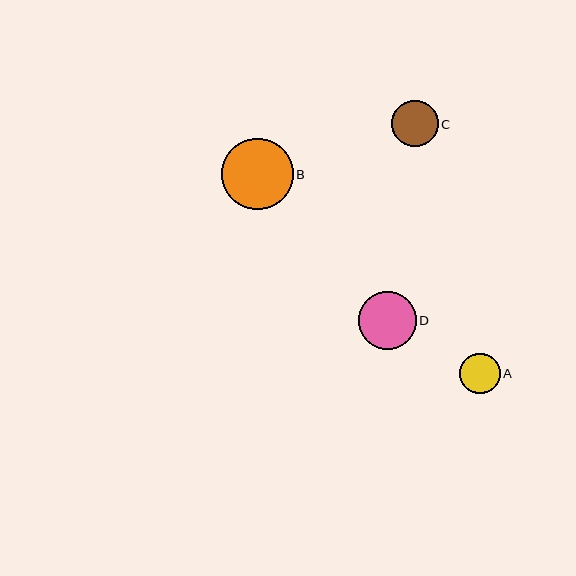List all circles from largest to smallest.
From largest to smallest: B, D, C, A.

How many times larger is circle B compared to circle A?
Circle B is approximately 1.8 times the size of circle A.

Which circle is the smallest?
Circle A is the smallest with a size of approximately 40 pixels.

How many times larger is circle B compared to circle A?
Circle B is approximately 1.8 times the size of circle A.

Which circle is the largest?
Circle B is the largest with a size of approximately 71 pixels.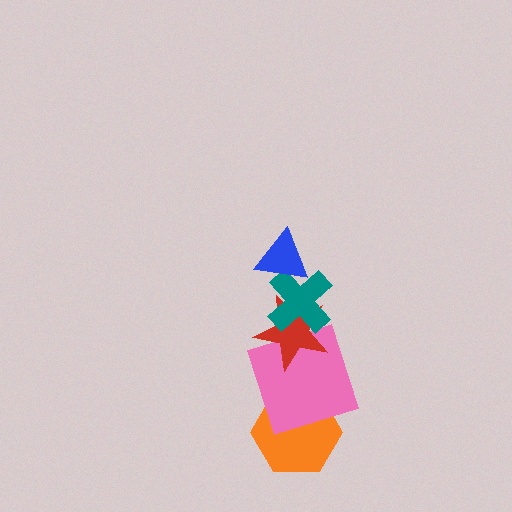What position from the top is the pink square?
The pink square is 4th from the top.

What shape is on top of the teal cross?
The blue triangle is on top of the teal cross.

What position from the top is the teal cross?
The teal cross is 2nd from the top.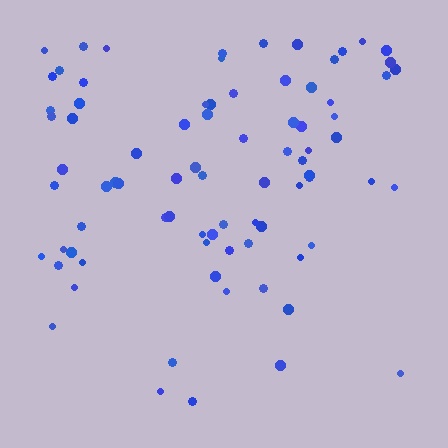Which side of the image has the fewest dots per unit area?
The bottom.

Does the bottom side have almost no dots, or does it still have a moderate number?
Still a moderate number, just noticeably fewer than the top.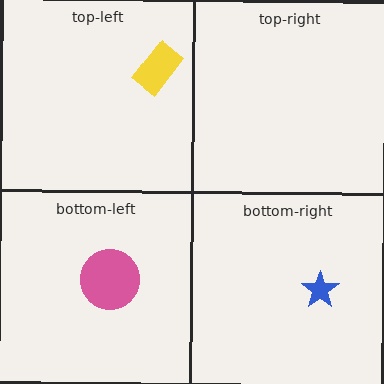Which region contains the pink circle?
The bottom-left region.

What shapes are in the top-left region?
The yellow rectangle.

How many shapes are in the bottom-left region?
1.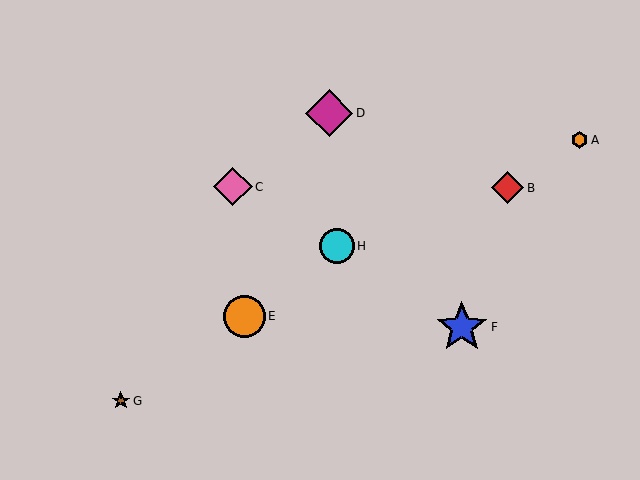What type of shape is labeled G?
Shape G is a brown star.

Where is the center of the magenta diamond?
The center of the magenta diamond is at (329, 113).